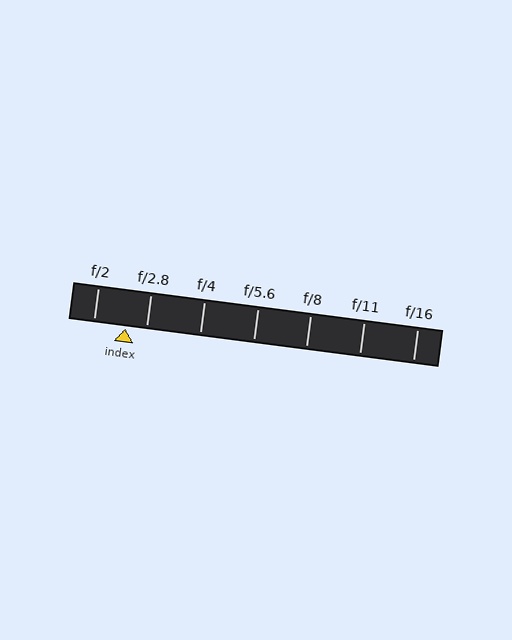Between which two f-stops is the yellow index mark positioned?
The index mark is between f/2 and f/2.8.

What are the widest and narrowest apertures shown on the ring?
The widest aperture shown is f/2 and the narrowest is f/16.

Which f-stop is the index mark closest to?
The index mark is closest to f/2.8.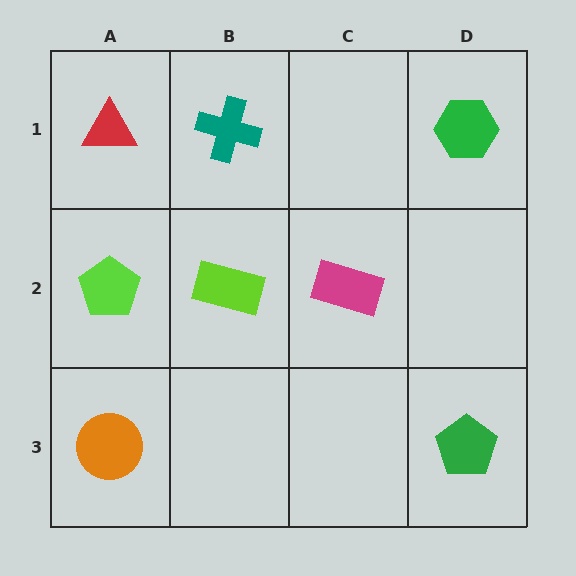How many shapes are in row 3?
2 shapes.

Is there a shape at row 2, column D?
No, that cell is empty.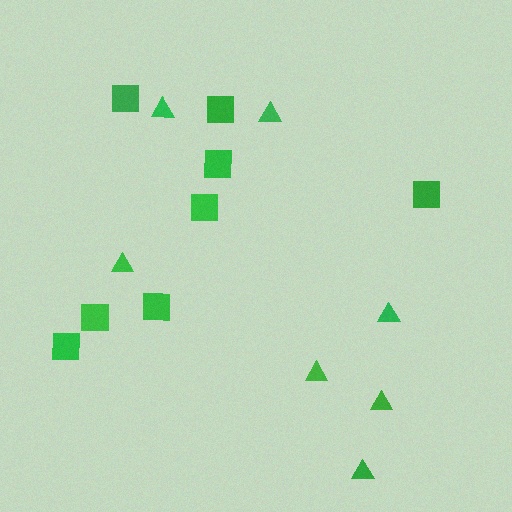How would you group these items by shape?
There are 2 groups: one group of squares (8) and one group of triangles (7).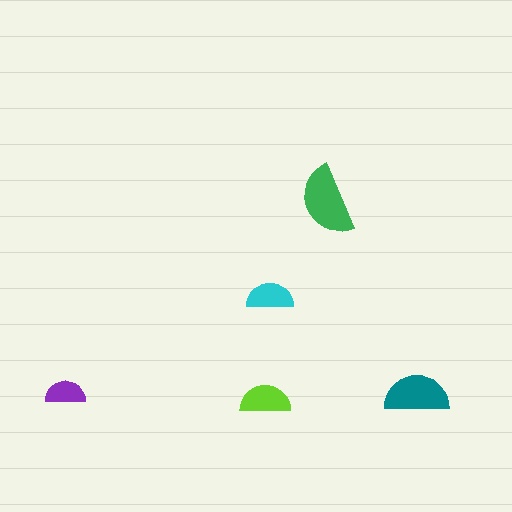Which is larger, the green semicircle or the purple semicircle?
The green one.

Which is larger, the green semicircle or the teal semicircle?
The green one.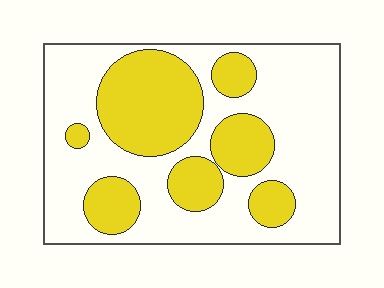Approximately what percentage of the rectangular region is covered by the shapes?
Approximately 35%.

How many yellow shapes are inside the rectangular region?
7.